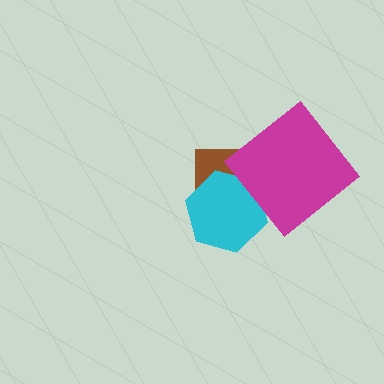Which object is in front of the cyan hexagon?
The magenta diamond is in front of the cyan hexagon.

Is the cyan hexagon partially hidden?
Yes, it is partially covered by another shape.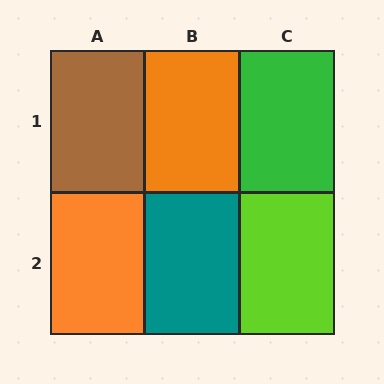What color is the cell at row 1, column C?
Green.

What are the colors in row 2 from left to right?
Orange, teal, lime.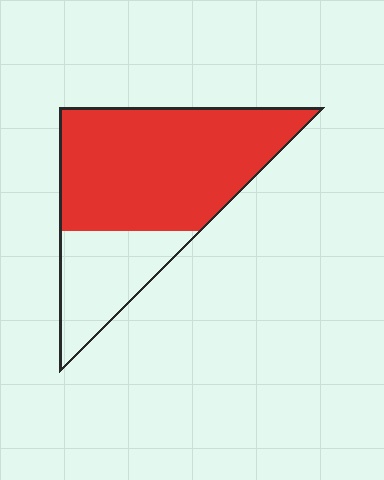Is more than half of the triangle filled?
Yes.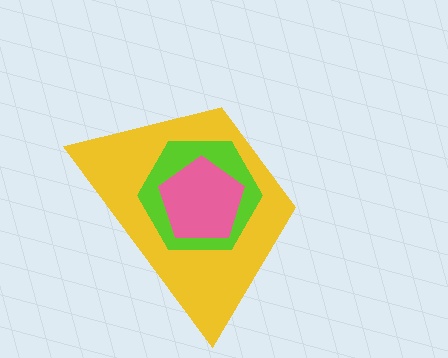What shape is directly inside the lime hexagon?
The pink pentagon.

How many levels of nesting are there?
3.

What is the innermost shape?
The pink pentagon.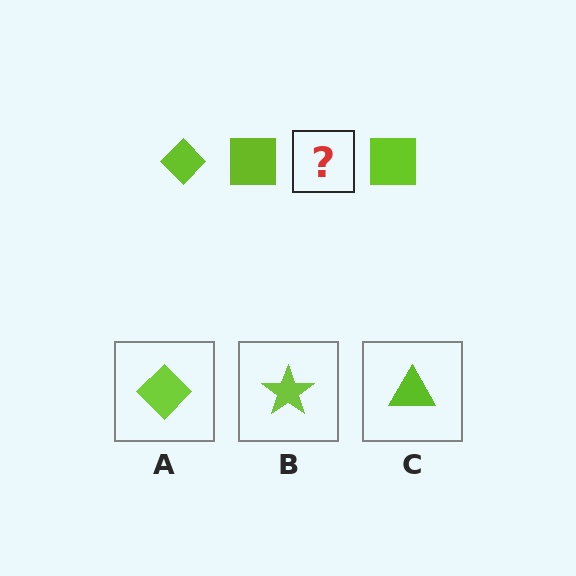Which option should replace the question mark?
Option A.